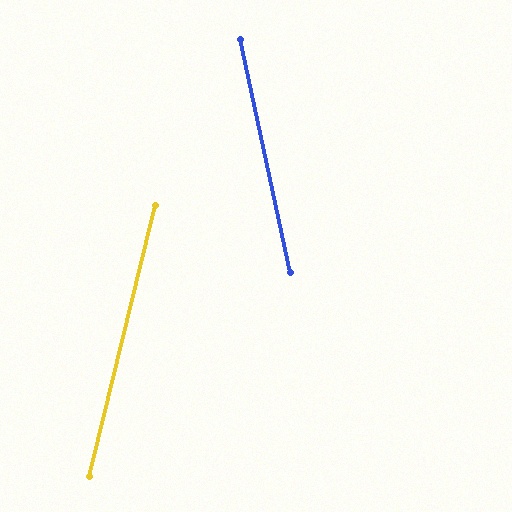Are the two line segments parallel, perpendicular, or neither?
Neither parallel nor perpendicular — they differ by about 26°.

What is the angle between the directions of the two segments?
Approximately 26 degrees.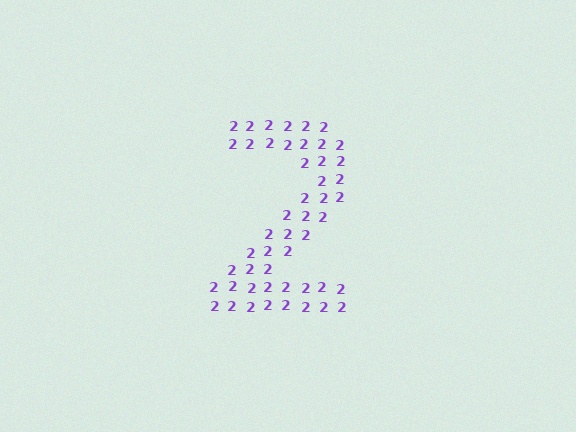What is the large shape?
The large shape is the digit 2.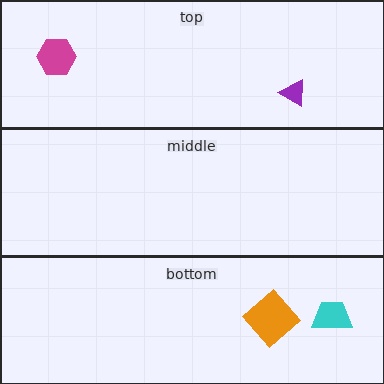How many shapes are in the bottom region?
2.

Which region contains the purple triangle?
The top region.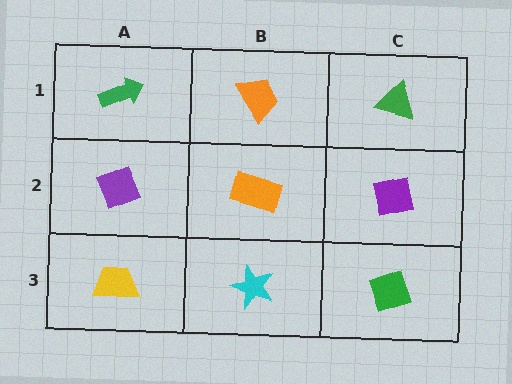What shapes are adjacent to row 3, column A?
A purple diamond (row 2, column A), a cyan star (row 3, column B).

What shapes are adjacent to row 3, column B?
An orange rectangle (row 2, column B), a yellow trapezoid (row 3, column A), a green diamond (row 3, column C).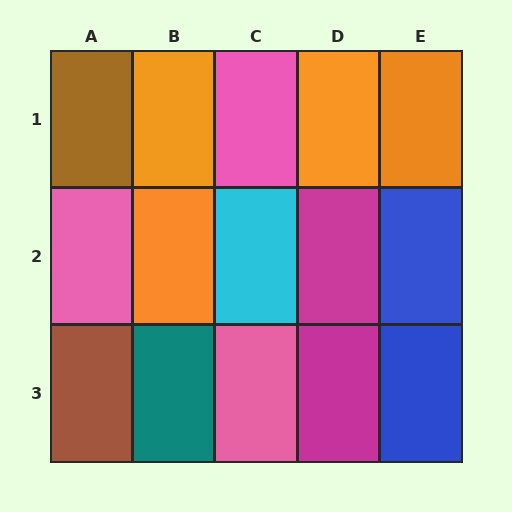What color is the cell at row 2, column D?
Magenta.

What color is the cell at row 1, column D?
Orange.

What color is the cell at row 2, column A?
Pink.